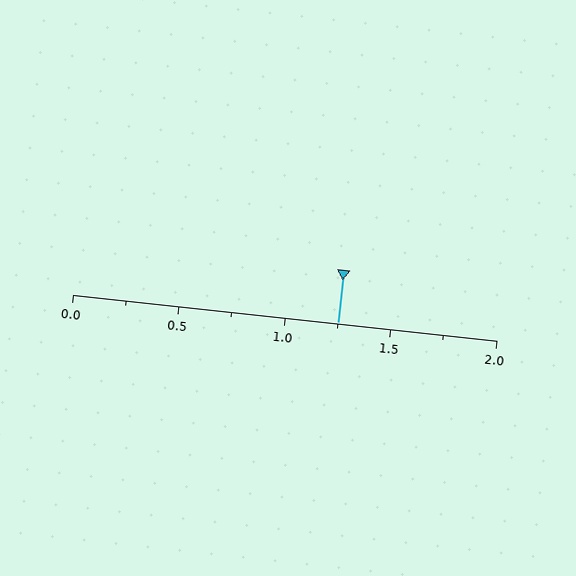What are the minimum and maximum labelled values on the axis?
The axis runs from 0.0 to 2.0.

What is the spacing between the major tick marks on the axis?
The major ticks are spaced 0.5 apart.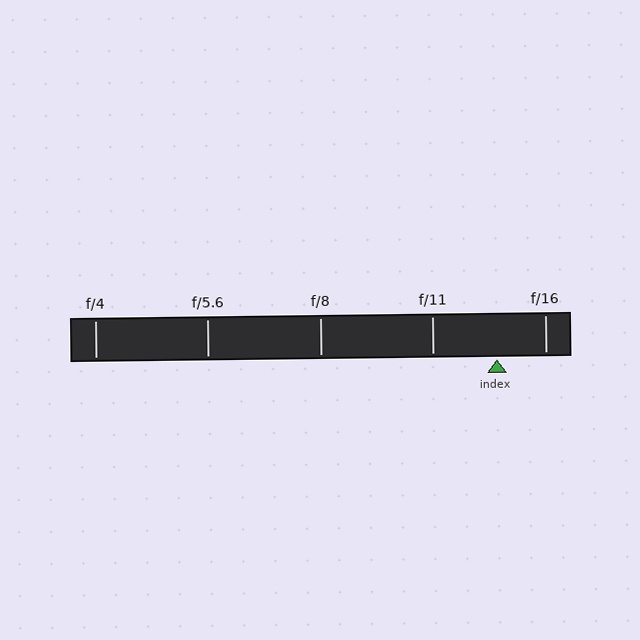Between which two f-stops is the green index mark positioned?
The index mark is between f/11 and f/16.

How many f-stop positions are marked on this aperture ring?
There are 5 f-stop positions marked.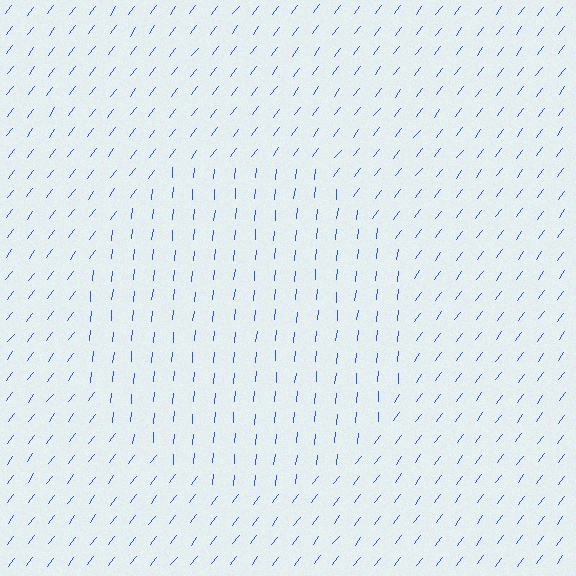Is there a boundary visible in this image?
Yes, there is a texture boundary formed by a change in line orientation.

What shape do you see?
I see a circle.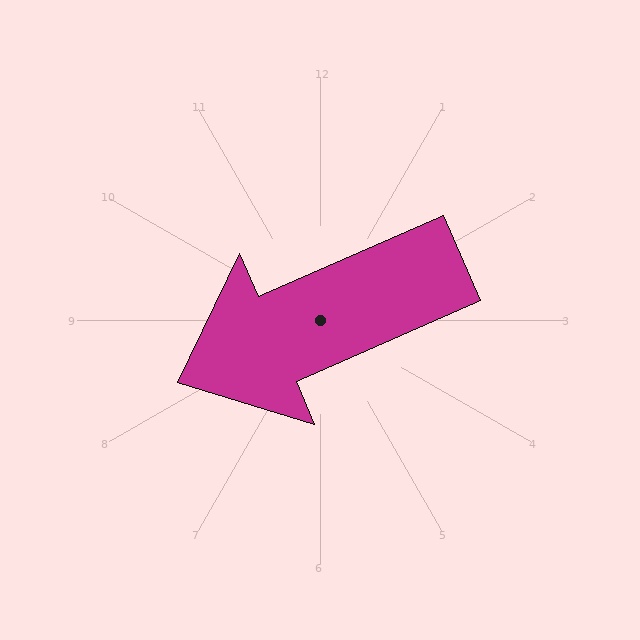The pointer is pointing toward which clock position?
Roughly 8 o'clock.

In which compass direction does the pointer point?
Southwest.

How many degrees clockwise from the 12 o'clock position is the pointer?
Approximately 246 degrees.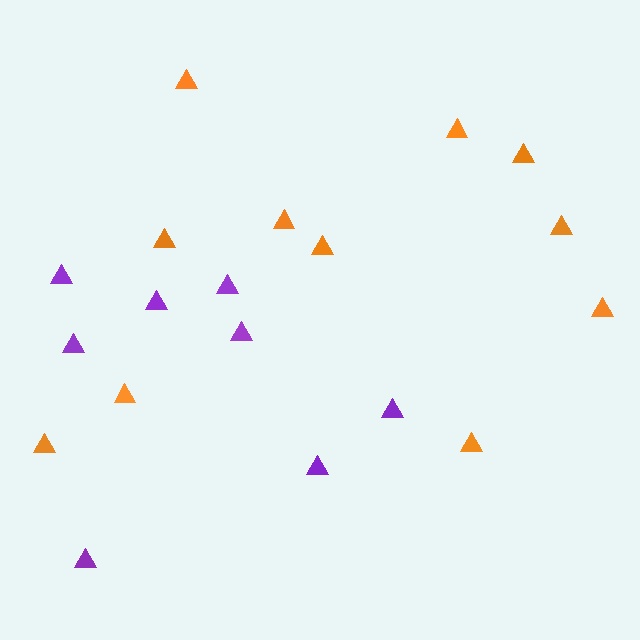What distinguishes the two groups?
There are 2 groups: one group of orange triangles (11) and one group of purple triangles (8).